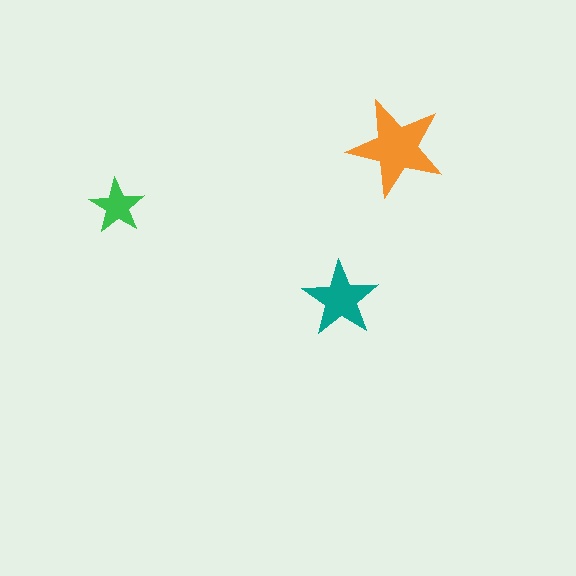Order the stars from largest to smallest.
the orange one, the teal one, the green one.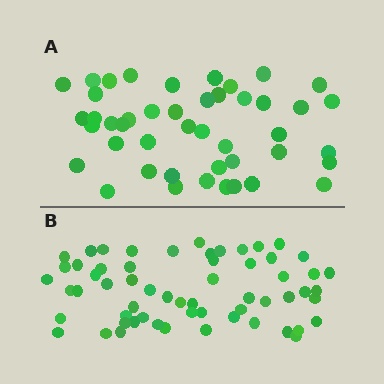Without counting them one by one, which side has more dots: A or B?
Region B (the bottom region) has more dots.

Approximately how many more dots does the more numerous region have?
Region B has approximately 15 more dots than region A.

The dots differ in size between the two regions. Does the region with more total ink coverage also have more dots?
No. Region A has more total ink coverage because its dots are larger, but region B actually contains more individual dots. Total area can be misleading — the number of items is what matters here.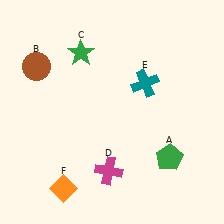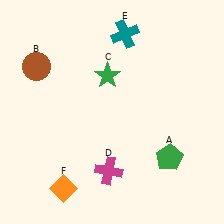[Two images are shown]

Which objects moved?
The objects that moved are: the green star (C), the teal cross (E).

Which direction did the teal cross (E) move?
The teal cross (E) moved up.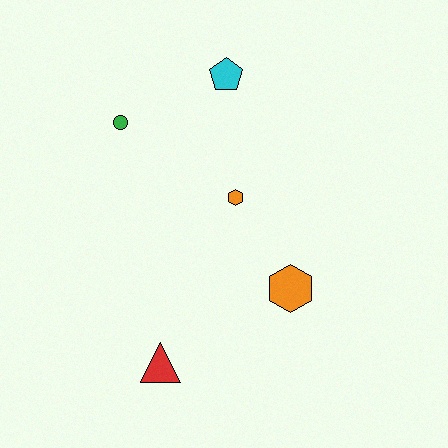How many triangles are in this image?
There is 1 triangle.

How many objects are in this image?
There are 5 objects.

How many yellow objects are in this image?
There are no yellow objects.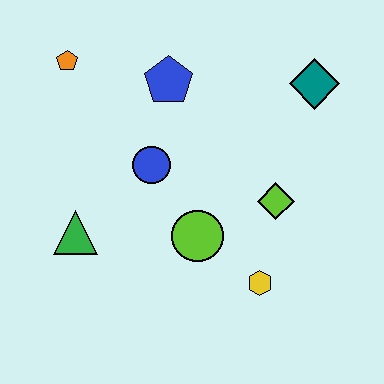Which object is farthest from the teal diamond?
The green triangle is farthest from the teal diamond.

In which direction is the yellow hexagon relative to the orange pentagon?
The yellow hexagon is below the orange pentagon.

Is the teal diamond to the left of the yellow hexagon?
No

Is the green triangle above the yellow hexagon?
Yes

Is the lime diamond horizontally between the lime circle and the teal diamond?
Yes